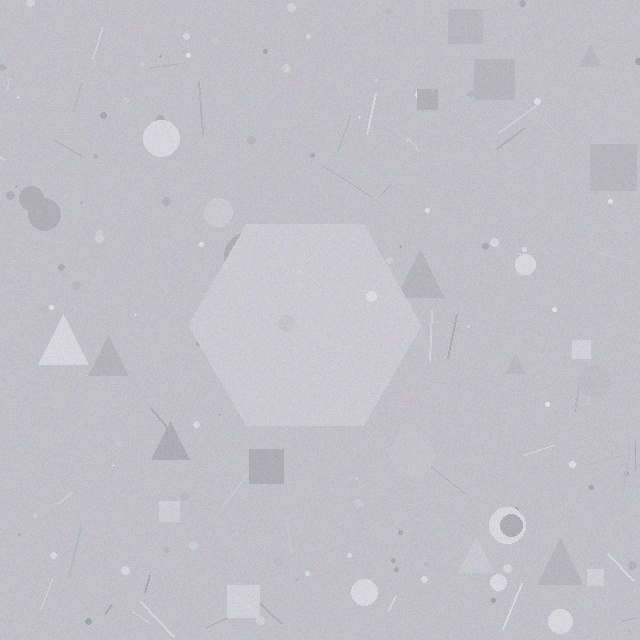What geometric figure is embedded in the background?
A hexagon is embedded in the background.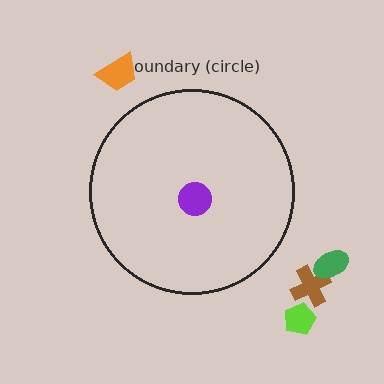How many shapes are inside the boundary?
1 inside, 4 outside.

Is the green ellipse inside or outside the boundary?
Outside.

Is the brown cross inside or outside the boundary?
Outside.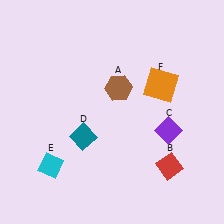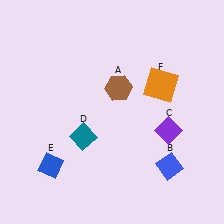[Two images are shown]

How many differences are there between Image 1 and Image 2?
There are 2 differences between the two images.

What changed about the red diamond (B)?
In Image 1, B is red. In Image 2, it changed to blue.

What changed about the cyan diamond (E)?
In Image 1, E is cyan. In Image 2, it changed to blue.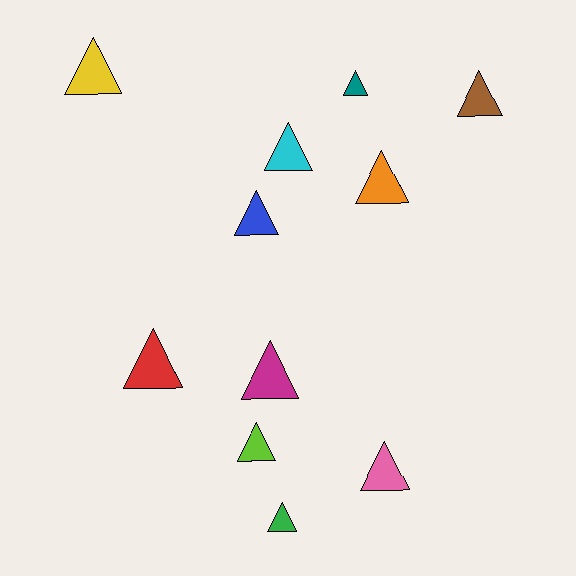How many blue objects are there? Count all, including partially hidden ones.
There is 1 blue object.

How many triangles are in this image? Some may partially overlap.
There are 11 triangles.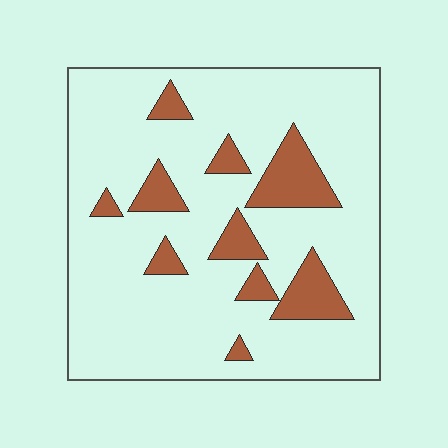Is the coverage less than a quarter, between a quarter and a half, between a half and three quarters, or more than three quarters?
Less than a quarter.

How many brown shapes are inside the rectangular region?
10.